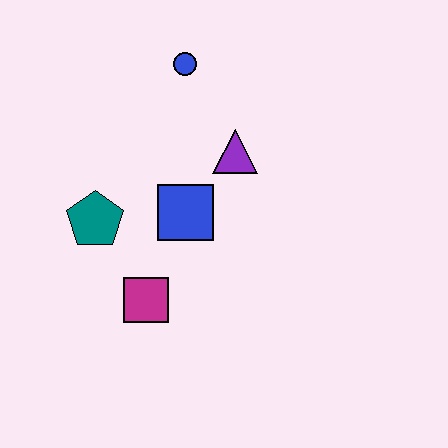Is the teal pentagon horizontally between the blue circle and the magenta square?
No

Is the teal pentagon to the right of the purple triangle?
No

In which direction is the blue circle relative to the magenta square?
The blue circle is above the magenta square.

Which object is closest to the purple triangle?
The blue square is closest to the purple triangle.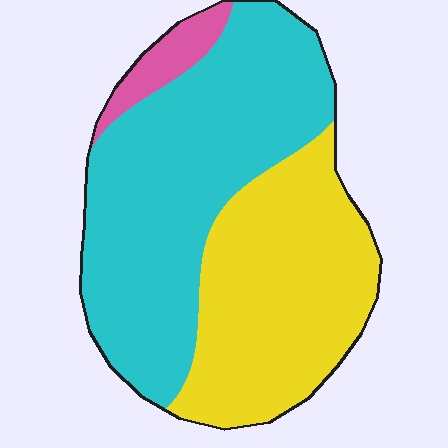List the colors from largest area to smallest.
From largest to smallest: cyan, yellow, pink.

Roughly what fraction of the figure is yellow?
Yellow takes up between a quarter and a half of the figure.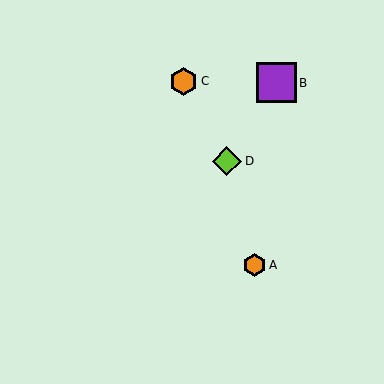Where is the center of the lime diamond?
The center of the lime diamond is at (227, 161).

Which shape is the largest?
The purple square (labeled B) is the largest.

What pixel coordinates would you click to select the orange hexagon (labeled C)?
Click at (184, 81) to select the orange hexagon C.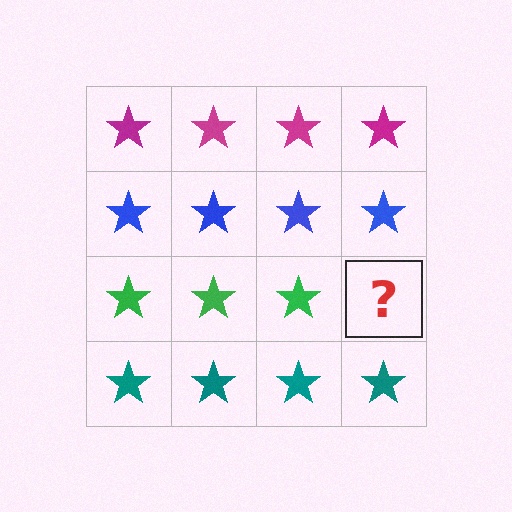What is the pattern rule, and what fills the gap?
The rule is that each row has a consistent color. The gap should be filled with a green star.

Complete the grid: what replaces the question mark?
The question mark should be replaced with a green star.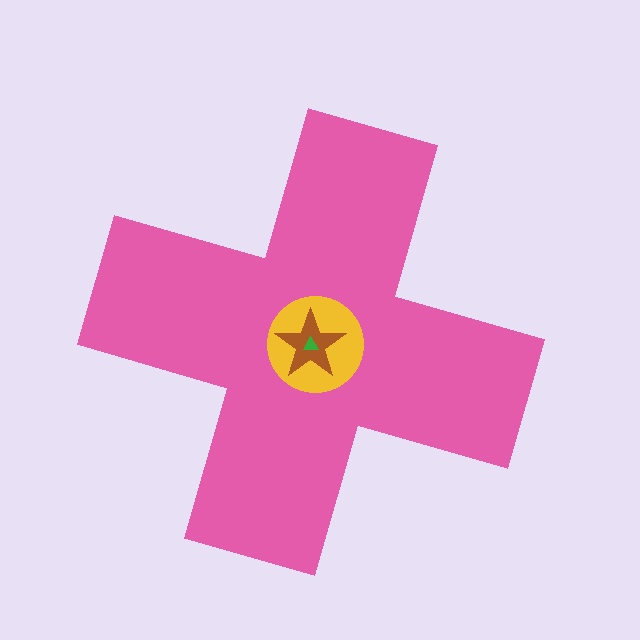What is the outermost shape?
The pink cross.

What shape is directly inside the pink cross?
The yellow circle.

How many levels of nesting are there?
4.